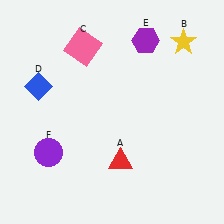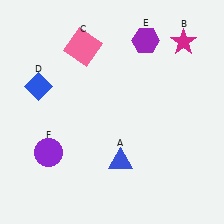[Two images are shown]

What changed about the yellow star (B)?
In Image 1, B is yellow. In Image 2, it changed to magenta.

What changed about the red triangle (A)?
In Image 1, A is red. In Image 2, it changed to blue.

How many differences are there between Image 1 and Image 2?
There are 2 differences between the two images.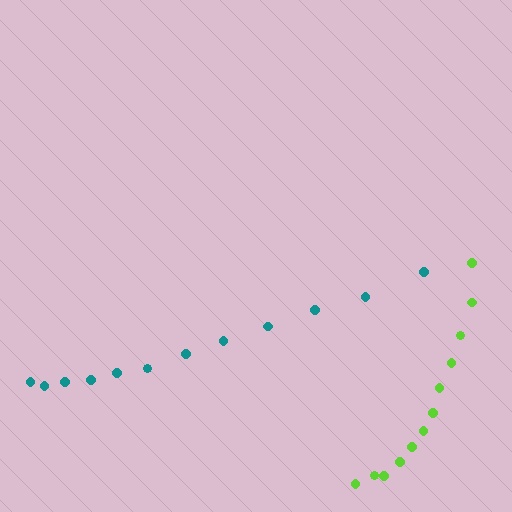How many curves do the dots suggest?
There are 2 distinct paths.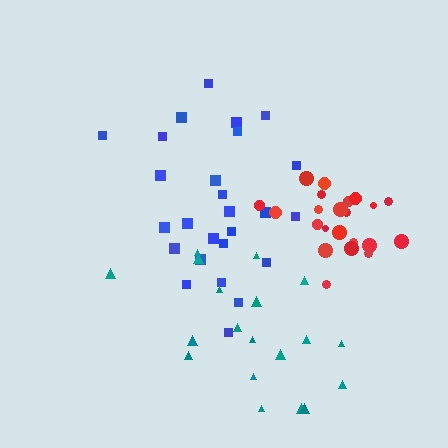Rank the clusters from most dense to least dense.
red, blue, teal.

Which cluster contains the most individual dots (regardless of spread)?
Blue (26).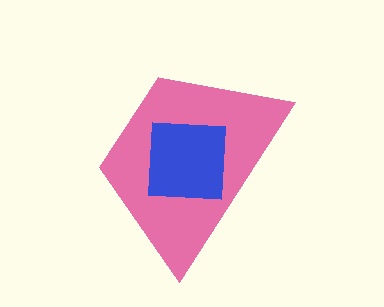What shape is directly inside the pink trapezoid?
The blue square.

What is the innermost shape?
The blue square.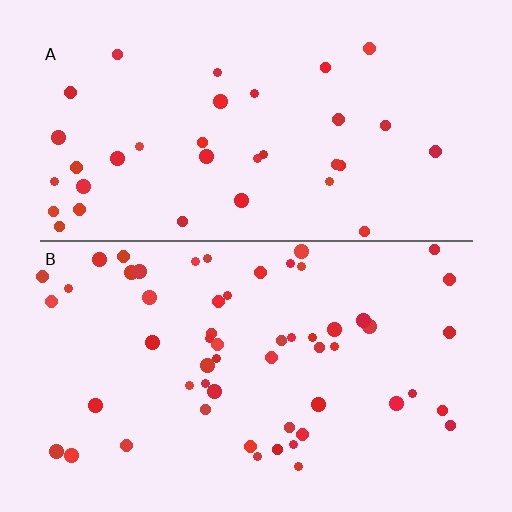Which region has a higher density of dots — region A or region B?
B (the bottom).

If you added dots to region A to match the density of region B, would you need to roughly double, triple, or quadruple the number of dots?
Approximately double.